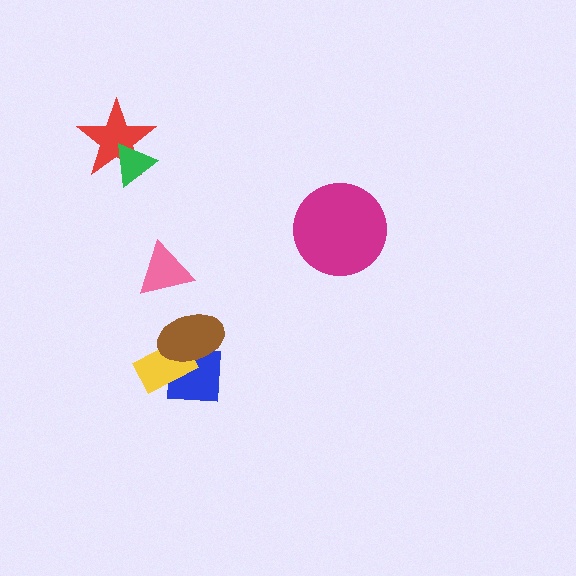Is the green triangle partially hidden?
No, no other shape covers it.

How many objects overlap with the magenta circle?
0 objects overlap with the magenta circle.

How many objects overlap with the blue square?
2 objects overlap with the blue square.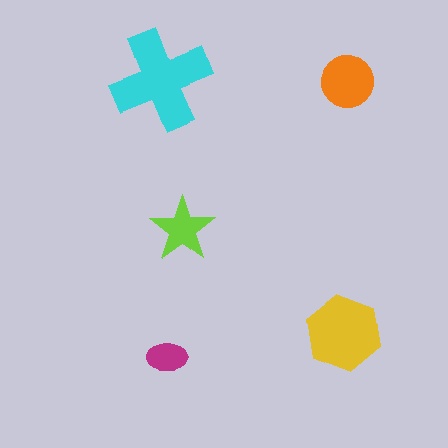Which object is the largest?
The cyan cross.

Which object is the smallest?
The magenta ellipse.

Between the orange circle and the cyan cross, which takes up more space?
The cyan cross.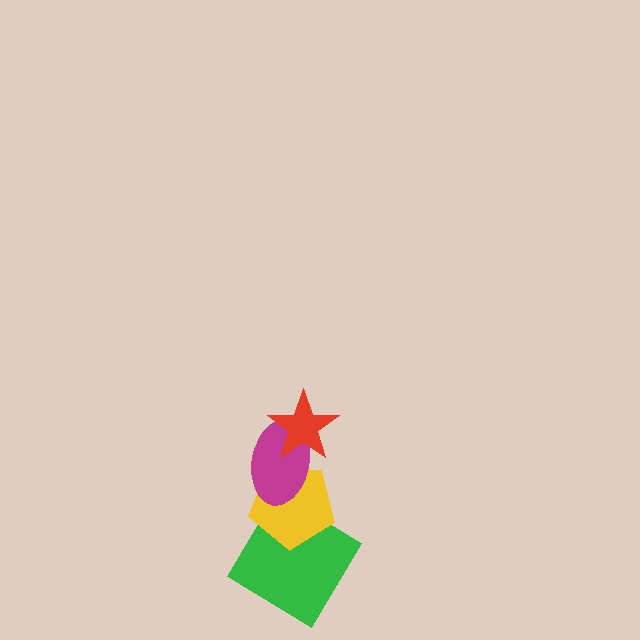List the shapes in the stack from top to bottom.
From top to bottom: the red star, the magenta ellipse, the yellow pentagon, the green diamond.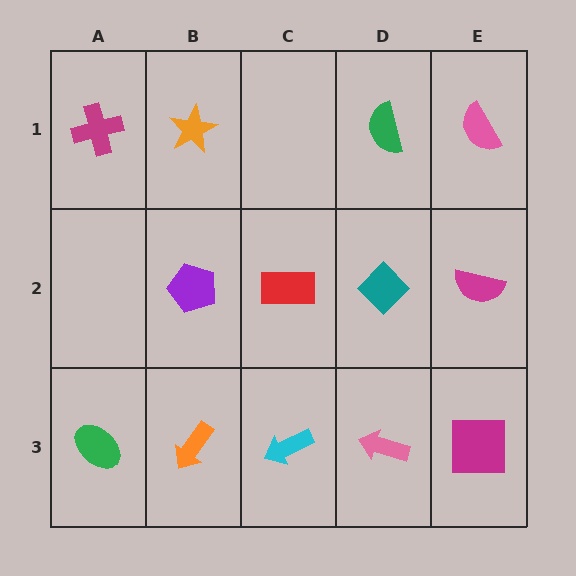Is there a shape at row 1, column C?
No, that cell is empty.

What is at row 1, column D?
A green semicircle.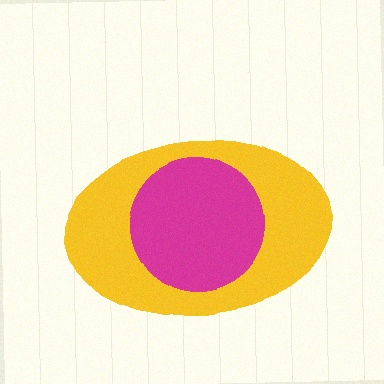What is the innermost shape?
The magenta circle.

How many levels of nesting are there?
2.